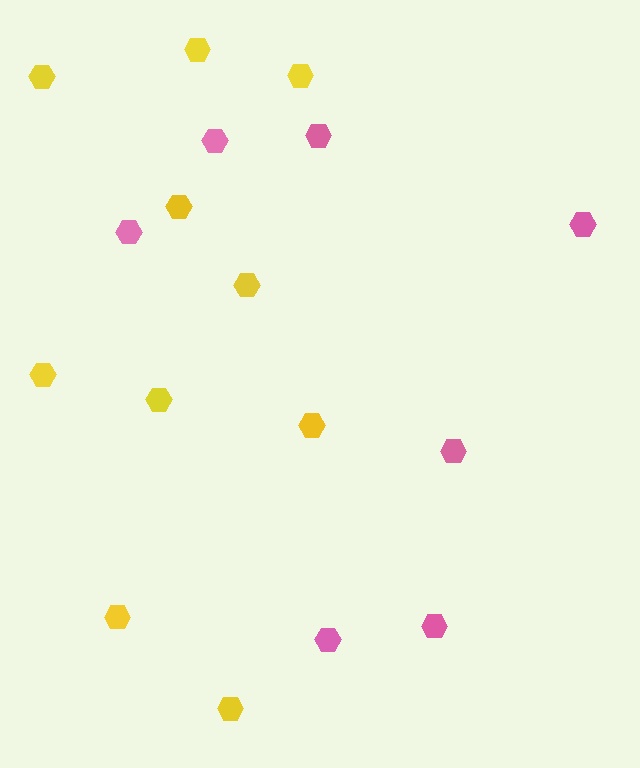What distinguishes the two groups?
There are 2 groups: one group of pink hexagons (7) and one group of yellow hexagons (10).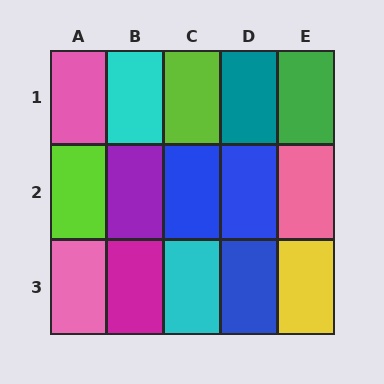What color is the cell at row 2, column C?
Blue.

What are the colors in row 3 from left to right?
Pink, magenta, cyan, blue, yellow.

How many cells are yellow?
1 cell is yellow.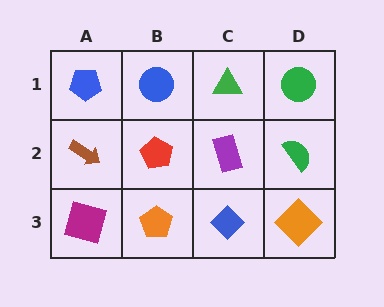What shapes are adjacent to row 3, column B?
A red pentagon (row 2, column B), a magenta square (row 3, column A), a blue diamond (row 3, column C).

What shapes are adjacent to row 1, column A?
A brown arrow (row 2, column A), a blue circle (row 1, column B).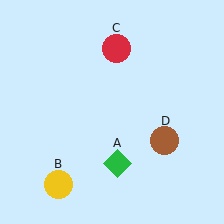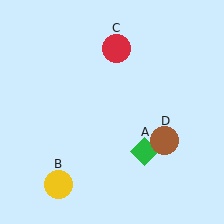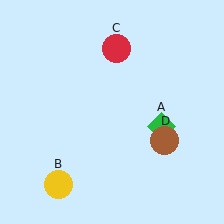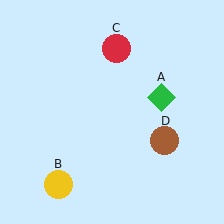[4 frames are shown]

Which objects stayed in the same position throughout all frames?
Yellow circle (object B) and red circle (object C) and brown circle (object D) remained stationary.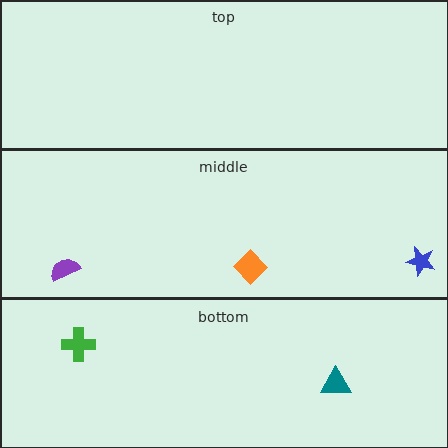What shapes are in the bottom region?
The teal triangle, the green cross.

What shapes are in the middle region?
The purple semicircle, the blue star, the orange diamond.